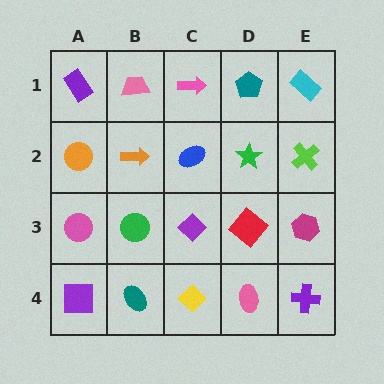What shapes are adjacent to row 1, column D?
A green star (row 2, column D), a pink arrow (row 1, column C), a cyan rectangle (row 1, column E).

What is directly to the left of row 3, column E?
A red diamond.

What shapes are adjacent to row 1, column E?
A lime cross (row 2, column E), a teal pentagon (row 1, column D).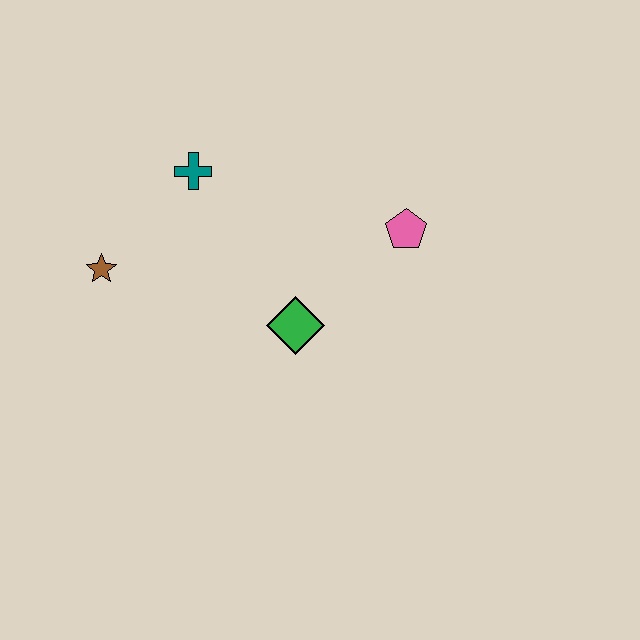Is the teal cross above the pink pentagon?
Yes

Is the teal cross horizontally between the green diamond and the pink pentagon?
No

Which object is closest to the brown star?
The teal cross is closest to the brown star.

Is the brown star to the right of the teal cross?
No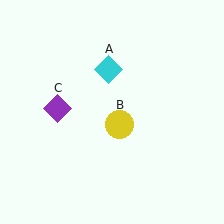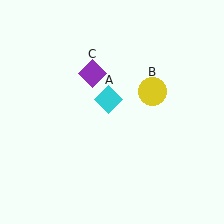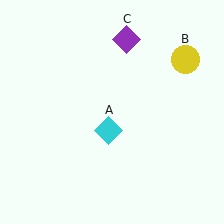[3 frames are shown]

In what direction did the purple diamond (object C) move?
The purple diamond (object C) moved up and to the right.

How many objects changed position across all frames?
3 objects changed position: cyan diamond (object A), yellow circle (object B), purple diamond (object C).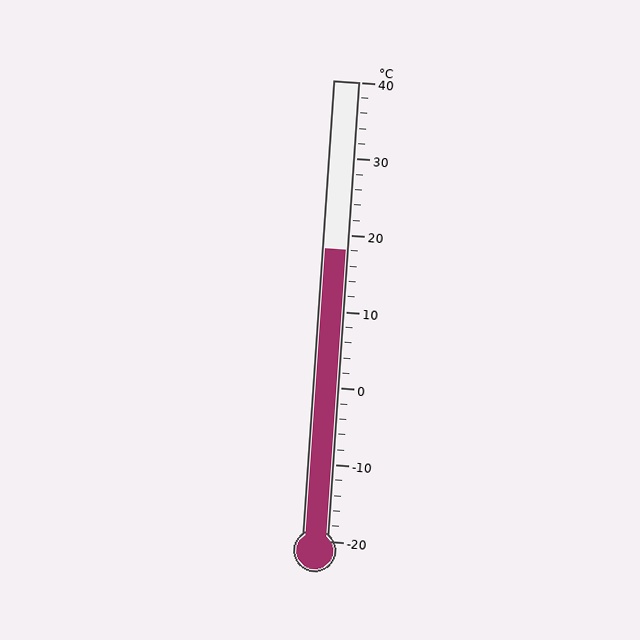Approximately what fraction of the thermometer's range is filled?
The thermometer is filled to approximately 65% of its range.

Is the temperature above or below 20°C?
The temperature is below 20°C.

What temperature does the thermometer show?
The thermometer shows approximately 18°C.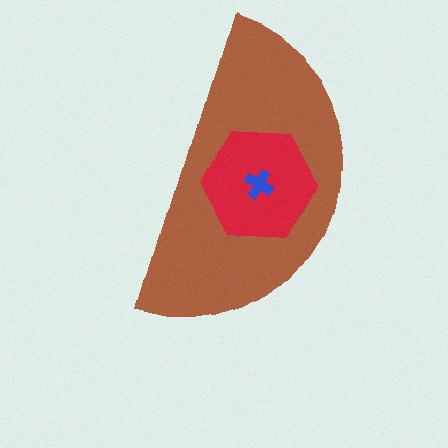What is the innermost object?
The blue cross.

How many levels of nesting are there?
3.